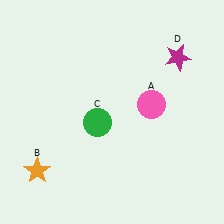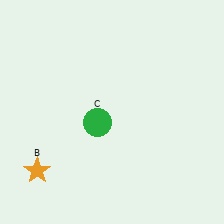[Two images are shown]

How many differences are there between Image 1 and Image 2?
There are 2 differences between the two images.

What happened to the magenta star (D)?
The magenta star (D) was removed in Image 2. It was in the top-right area of Image 1.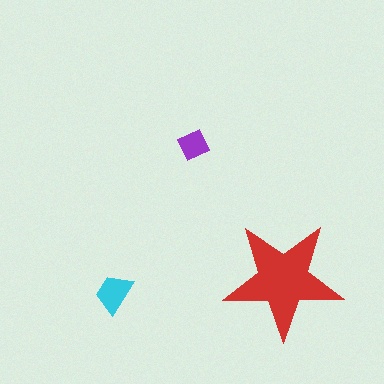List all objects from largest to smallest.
The red star, the cyan trapezoid, the purple diamond.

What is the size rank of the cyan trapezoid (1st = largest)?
2nd.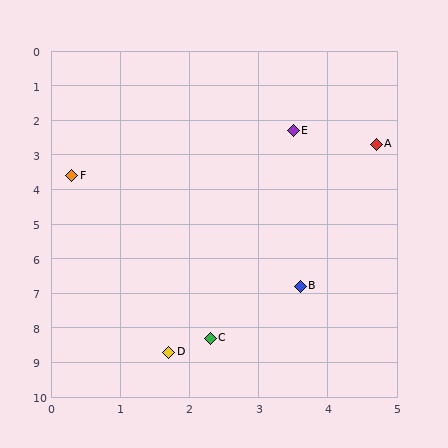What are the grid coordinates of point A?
Point A is at approximately (4.7, 2.7).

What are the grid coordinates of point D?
Point D is at approximately (1.7, 8.7).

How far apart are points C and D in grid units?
Points C and D are about 0.7 grid units apart.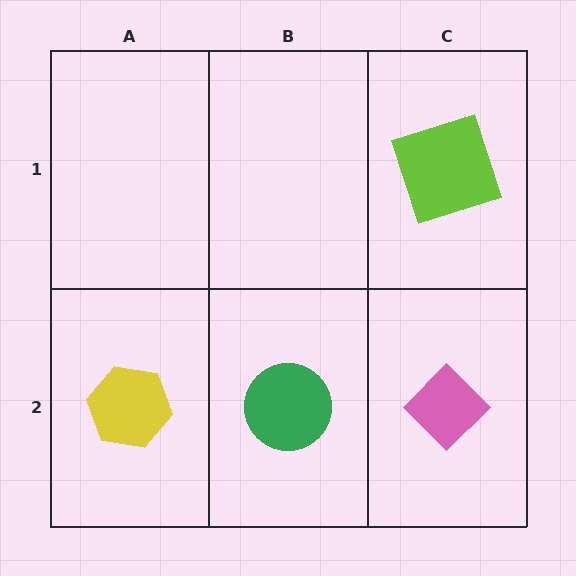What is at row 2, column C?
A pink diamond.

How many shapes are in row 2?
3 shapes.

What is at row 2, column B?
A green circle.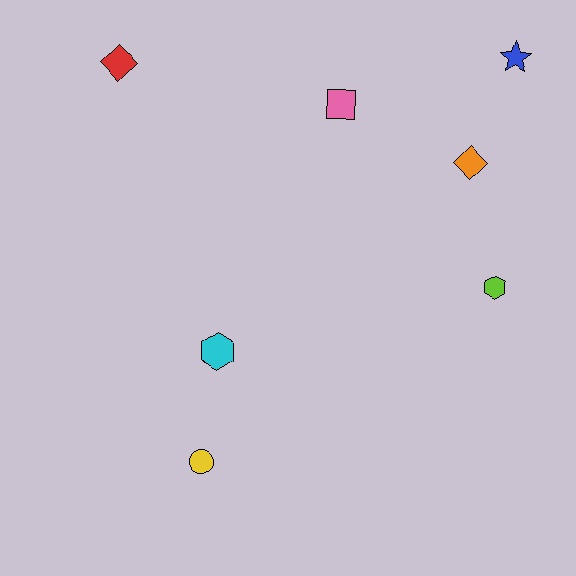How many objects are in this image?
There are 7 objects.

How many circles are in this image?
There is 1 circle.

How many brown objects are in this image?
There are no brown objects.